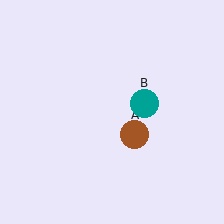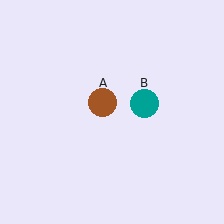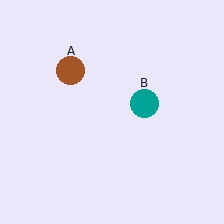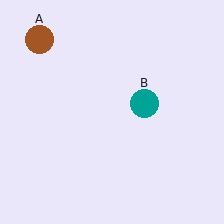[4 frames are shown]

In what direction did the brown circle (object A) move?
The brown circle (object A) moved up and to the left.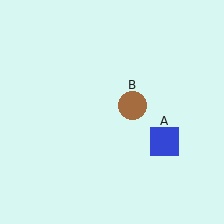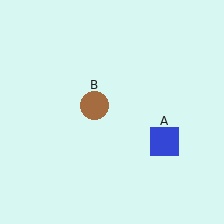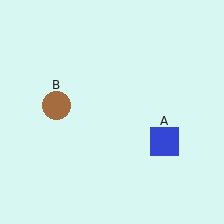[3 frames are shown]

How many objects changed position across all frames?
1 object changed position: brown circle (object B).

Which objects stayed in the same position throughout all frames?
Blue square (object A) remained stationary.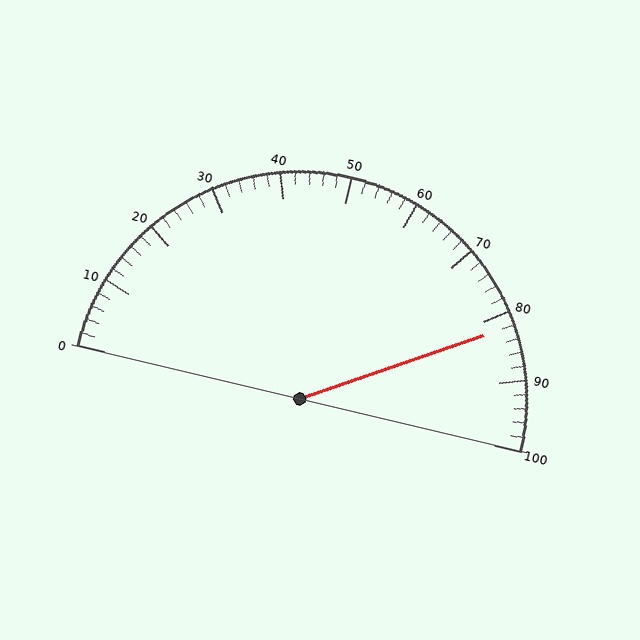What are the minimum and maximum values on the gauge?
The gauge ranges from 0 to 100.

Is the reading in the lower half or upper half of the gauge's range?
The reading is in the upper half of the range (0 to 100).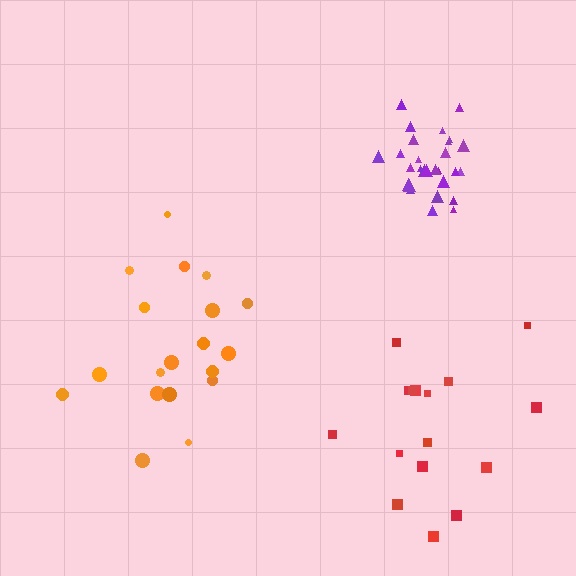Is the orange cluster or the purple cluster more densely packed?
Purple.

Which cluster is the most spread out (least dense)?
Red.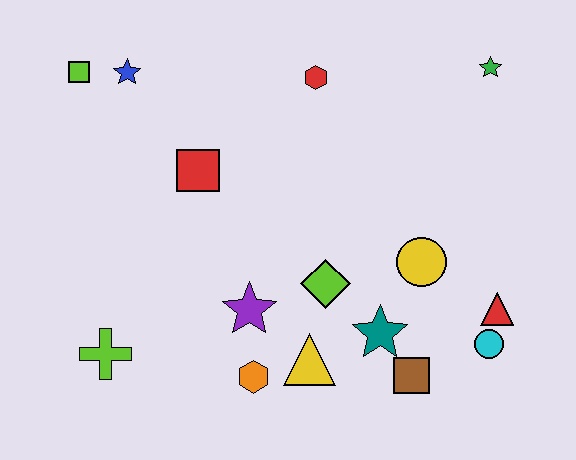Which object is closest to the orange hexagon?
The yellow triangle is closest to the orange hexagon.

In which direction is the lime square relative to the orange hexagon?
The lime square is above the orange hexagon.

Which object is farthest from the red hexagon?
The lime cross is farthest from the red hexagon.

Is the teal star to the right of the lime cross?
Yes